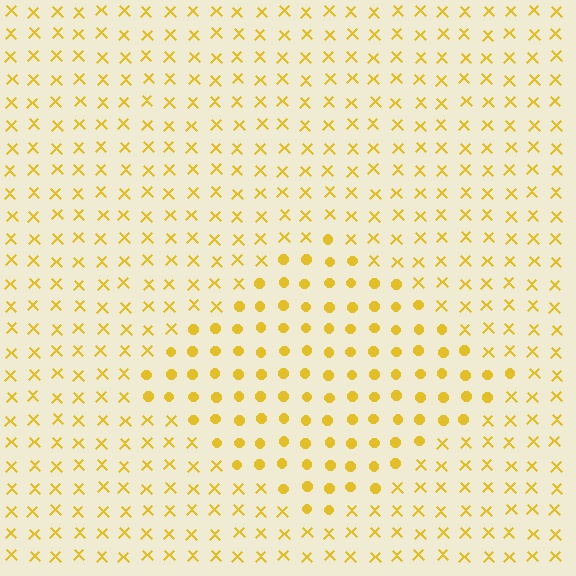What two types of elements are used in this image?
The image uses circles inside the diamond region and X marks outside it.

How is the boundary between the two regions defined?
The boundary is defined by a change in element shape: circles inside vs. X marks outside. All elements share the same color and spacing.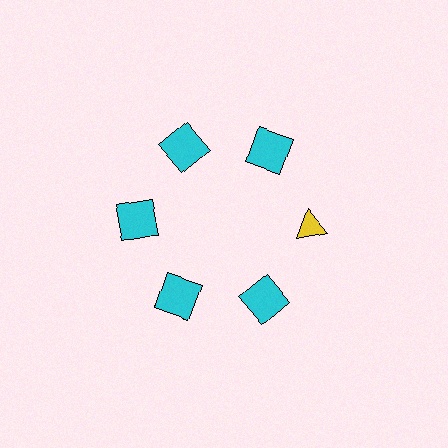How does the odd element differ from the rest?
It differs in both color (yellow instead of cyan) and shape (triangle instead of square).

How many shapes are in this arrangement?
There are 6 shapes arranged in a ring pattern.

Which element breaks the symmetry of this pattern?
The yellow triangle at roughly the 3 o'clock position breaks the symmetry. All other shapes are cyan squares.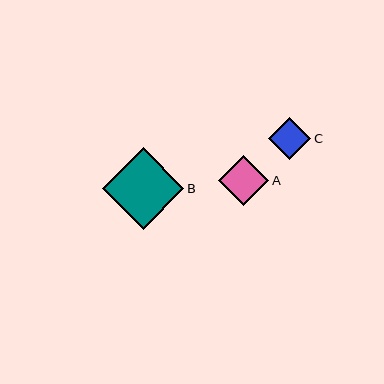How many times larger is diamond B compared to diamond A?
Diamond B is approximately 1.6 times the size of diamond A.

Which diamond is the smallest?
Diamond C is the smallest with a size of approximately 42 pixels.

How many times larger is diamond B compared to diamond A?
Diamond B is approximately 1.6 times the size of diamond A.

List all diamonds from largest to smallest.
From largest to smallest: B, A, C.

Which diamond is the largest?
Diamond B is the largest with a size of approximately 82 pixels.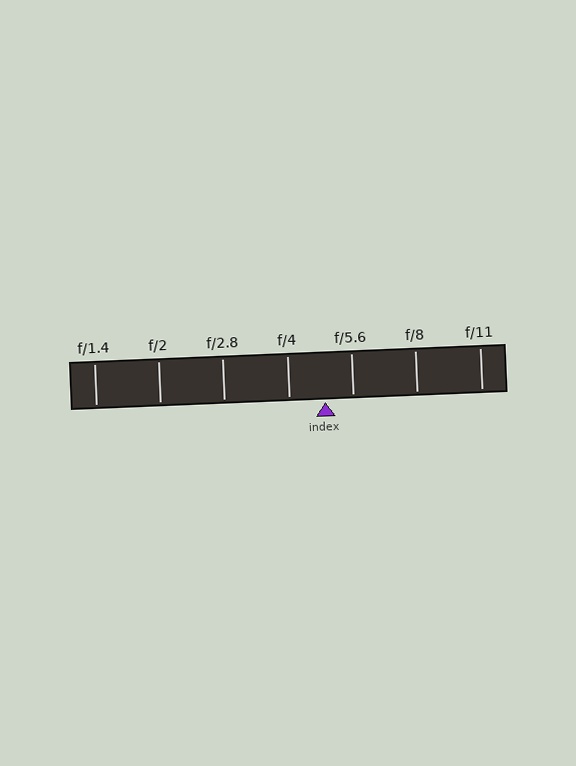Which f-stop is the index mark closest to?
The index mark is closest to f/5.6.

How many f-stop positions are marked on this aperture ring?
There are 7 f-stop positions marked.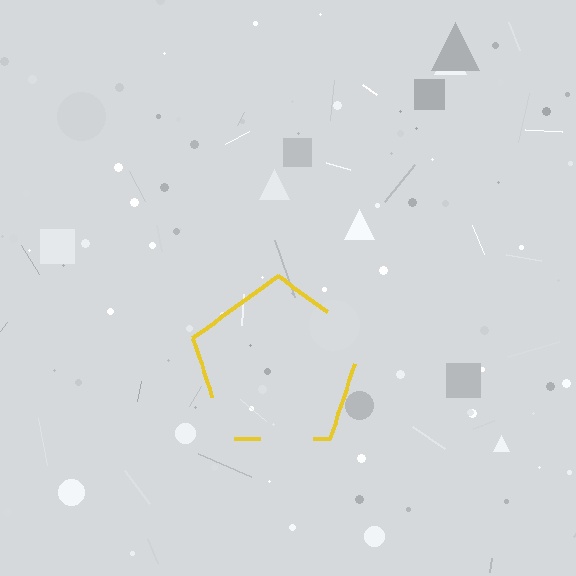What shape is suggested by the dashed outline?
The dashed outline suggests a pentagon.